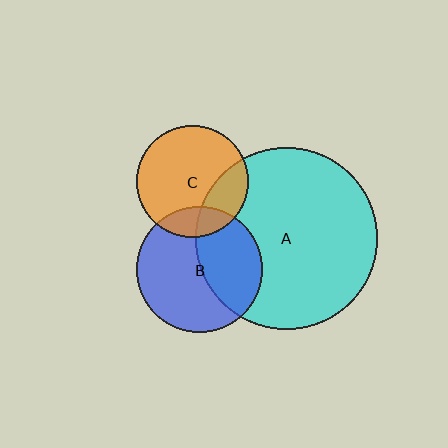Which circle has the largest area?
Circle A (cyan).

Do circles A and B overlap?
Yes.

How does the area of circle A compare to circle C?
Approximately 2.6 times.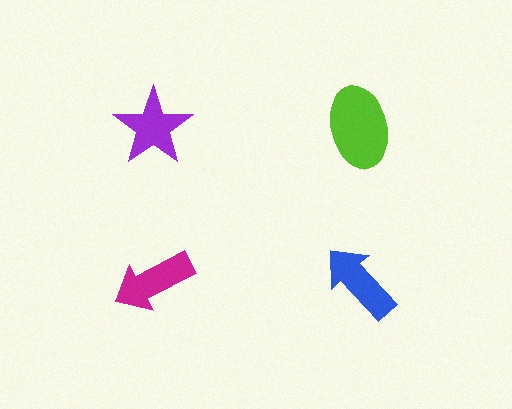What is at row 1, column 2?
A lime ellipse.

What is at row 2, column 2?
A blue arrow.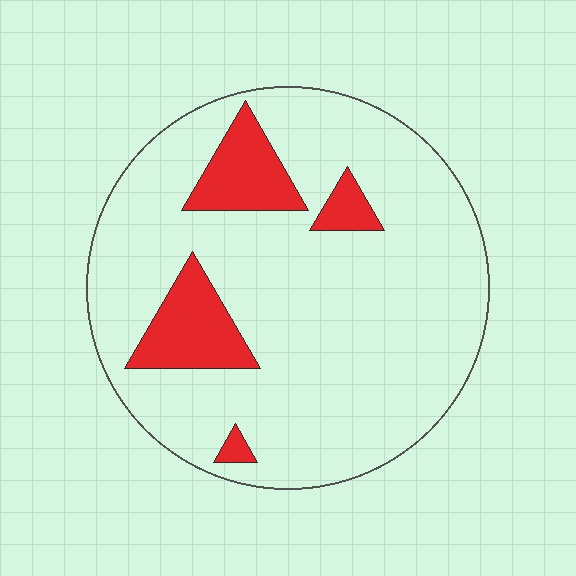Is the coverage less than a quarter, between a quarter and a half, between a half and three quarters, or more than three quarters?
Less than a quarter.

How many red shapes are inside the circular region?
4.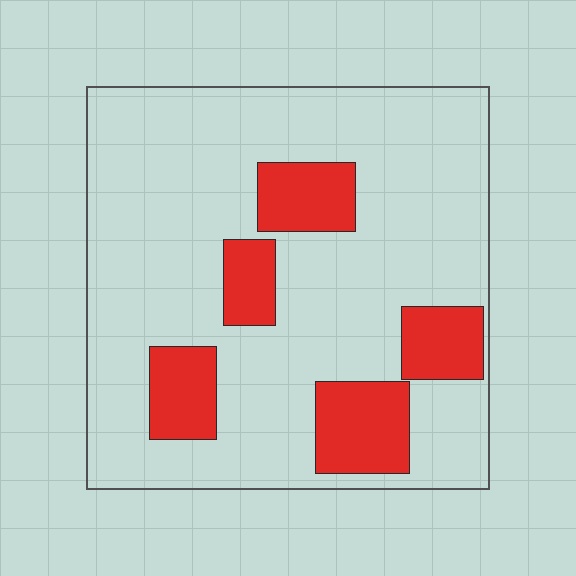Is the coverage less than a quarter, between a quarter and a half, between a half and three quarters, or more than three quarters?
Less than a quarter.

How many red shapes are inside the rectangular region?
5.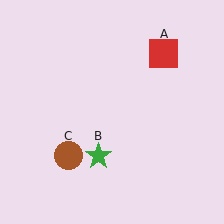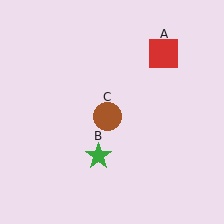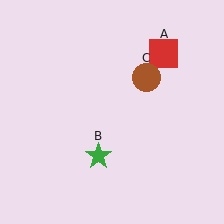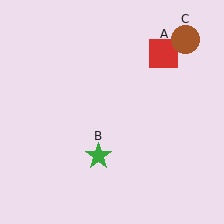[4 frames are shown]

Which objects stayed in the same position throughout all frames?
Red square (object A) and green star (object B) remained stationary.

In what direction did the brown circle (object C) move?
The brown circle (object C) moved up and to the right.